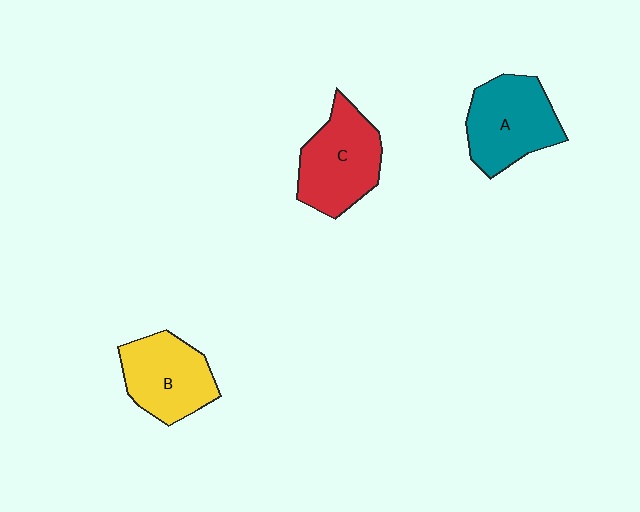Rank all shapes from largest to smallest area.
From largest to smallest: A (teal), C (red), B (yellow).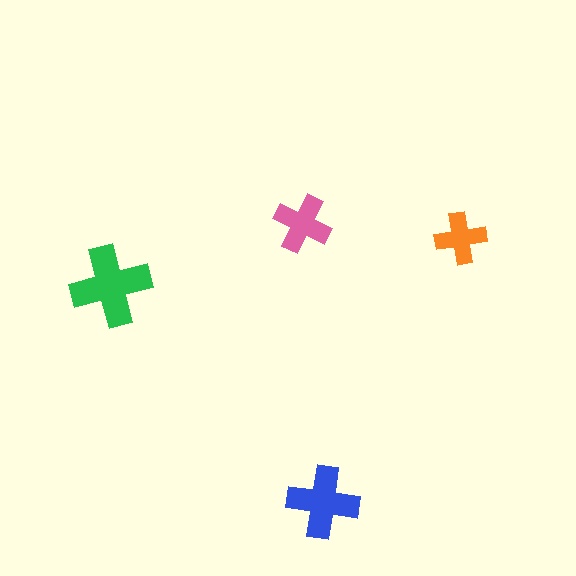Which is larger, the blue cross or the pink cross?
The blue one.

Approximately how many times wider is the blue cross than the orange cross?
About 1.5 times wider.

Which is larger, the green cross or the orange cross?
The green one.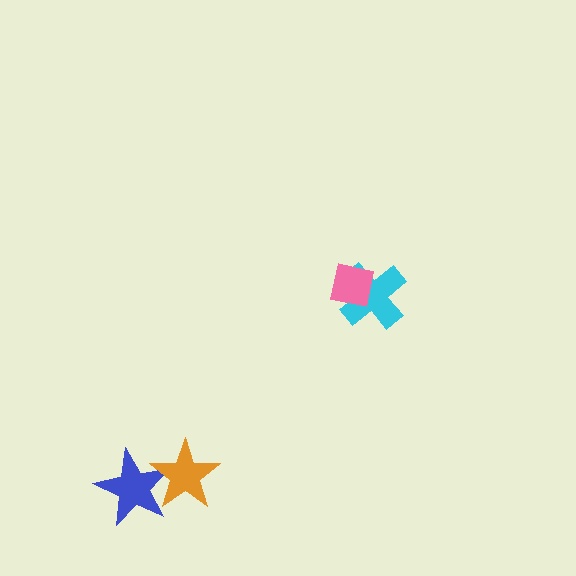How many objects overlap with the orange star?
1 object overlaps with the orange star.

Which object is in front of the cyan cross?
The pink square is in front of the cyan cross.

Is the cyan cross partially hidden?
Yes, it is partially covered by another shape.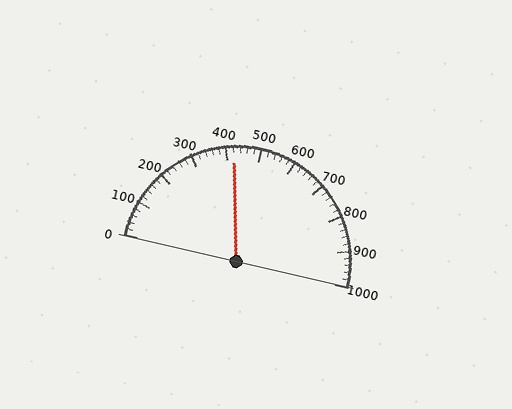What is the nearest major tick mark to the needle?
The nearest major tick mark is 400.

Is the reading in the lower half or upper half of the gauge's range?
The reading is in the lower half of the range (0 to 1000).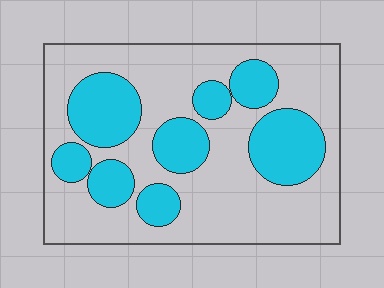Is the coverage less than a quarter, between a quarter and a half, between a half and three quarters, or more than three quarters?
Between a quarter and a half.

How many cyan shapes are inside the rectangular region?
8.